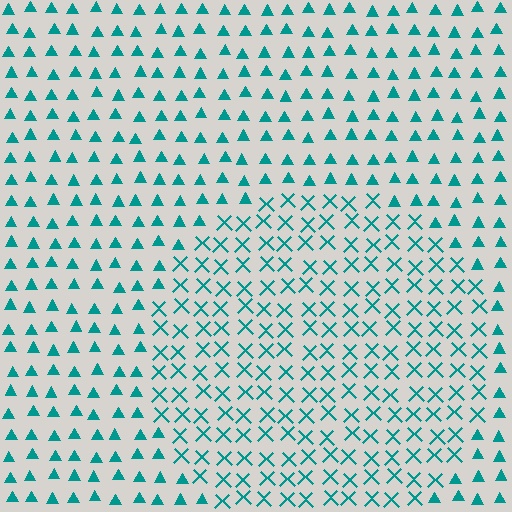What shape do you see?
I see a circle.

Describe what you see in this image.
The image is filled with small teal elements arranged in a uniform grid. A circle-shaped region contains X marks, while the surrounding area contains triangles. The boundary is defined purely by the change in element shape.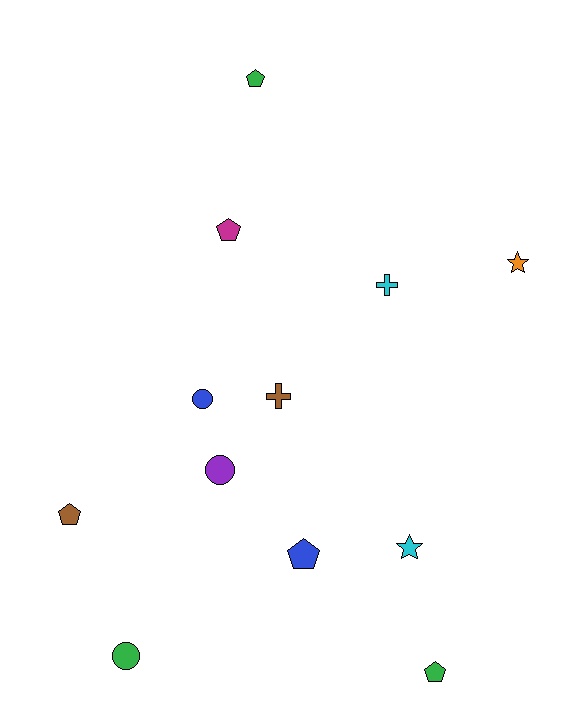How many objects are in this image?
There are 12 objects.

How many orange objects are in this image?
There is 1 orange object.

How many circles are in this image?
There are 3 circles.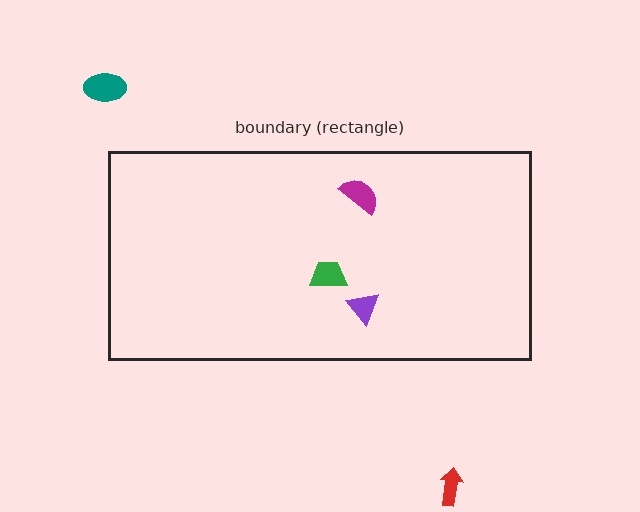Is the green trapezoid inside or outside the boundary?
Inside.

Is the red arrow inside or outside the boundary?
Outside.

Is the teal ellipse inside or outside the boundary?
Outside.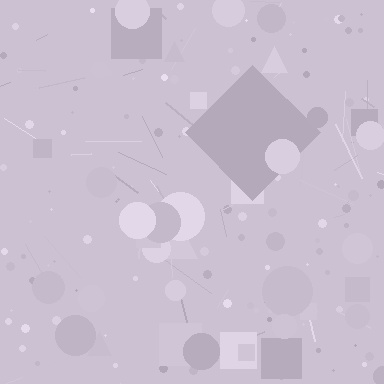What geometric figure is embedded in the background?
A diamond is embedded in the background.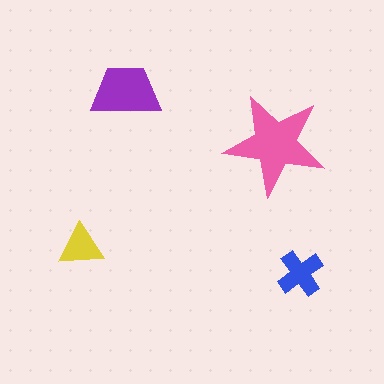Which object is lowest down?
The blue cross is bottommost.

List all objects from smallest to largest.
The yellow triangle, the blue cross, the purple trapezoid, the pink star.